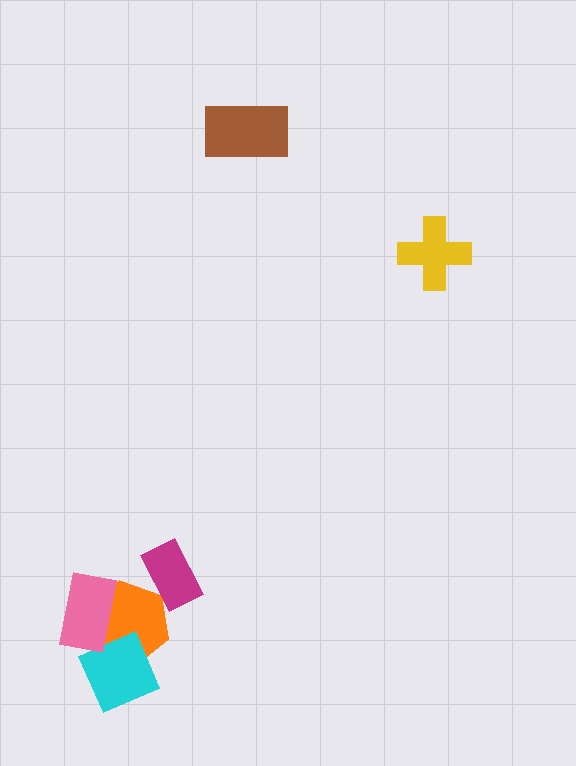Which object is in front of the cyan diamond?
The pink rectangle is in front of the cyan diamond.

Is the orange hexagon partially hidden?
Yes, it is partially covered by another shape.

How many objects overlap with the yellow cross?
0 objects overlap with the yellow cross.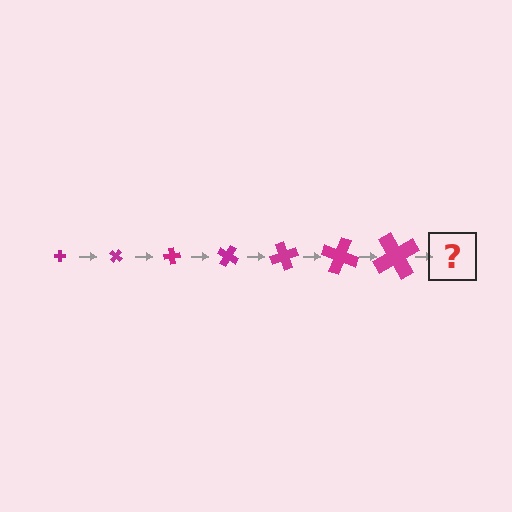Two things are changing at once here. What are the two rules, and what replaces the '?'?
The two rules are that the cross grows larger each step and it rotates 40 degrees each step. The '?' should be a cross, larger than the previous one and rotated 280 degrees from the start.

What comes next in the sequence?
The next element should be a cross, larger than the previous one and rotated 280 degrees from the start.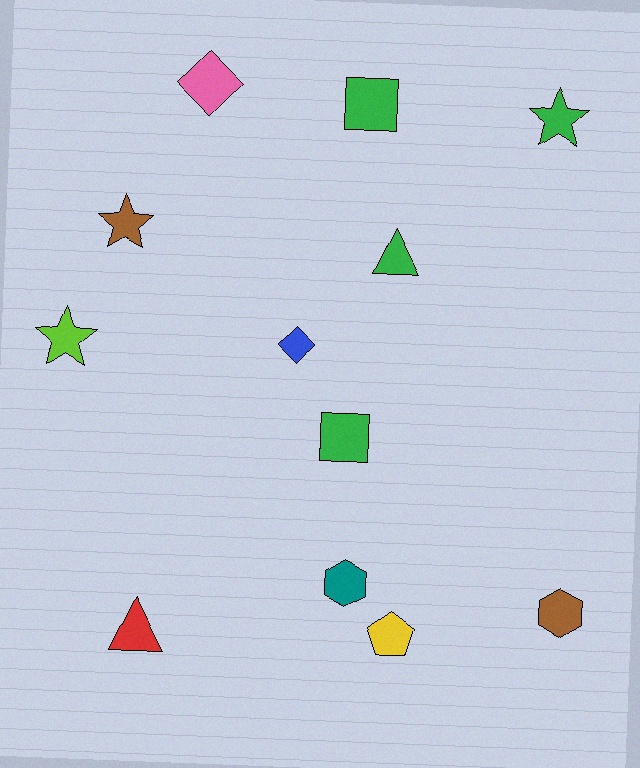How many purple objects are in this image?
There are no purple objects.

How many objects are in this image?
There are 12 objects.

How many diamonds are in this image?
There are 2 diamonds.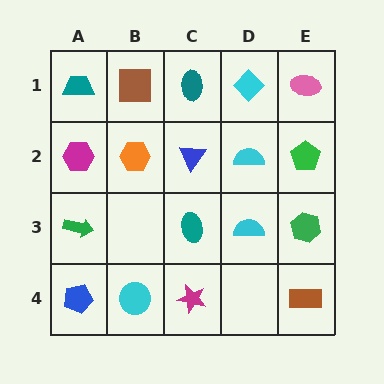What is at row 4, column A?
A blue pentagon.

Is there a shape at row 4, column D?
No, that cell is empty.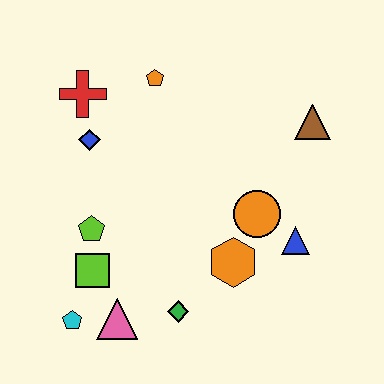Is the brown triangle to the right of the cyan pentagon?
Yes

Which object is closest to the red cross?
The blue diamond is closest to the red cross.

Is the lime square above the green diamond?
Yes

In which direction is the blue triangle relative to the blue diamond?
The blue triangle is to the right of the blue diamond.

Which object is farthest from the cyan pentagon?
The brown triangle is farthest from the cyan pentagon.